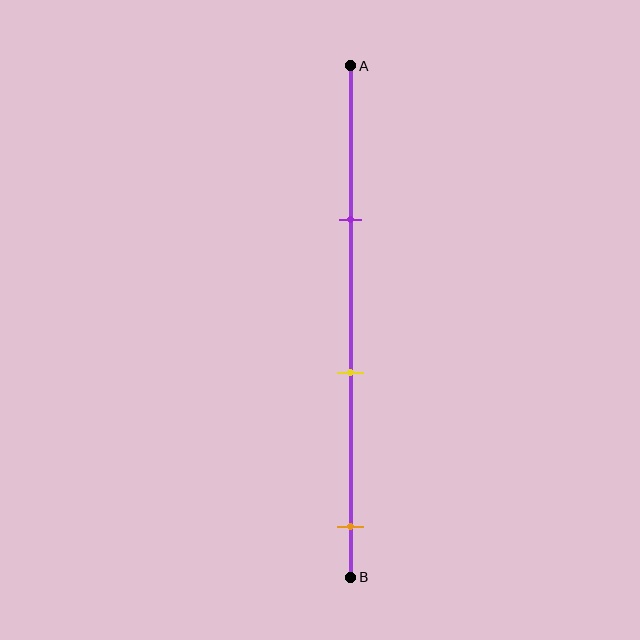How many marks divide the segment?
There are 3 marks dividing the segment.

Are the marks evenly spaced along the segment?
Yes, the marks are approximately evenly spaced.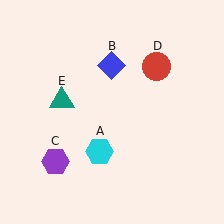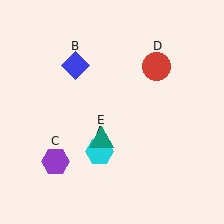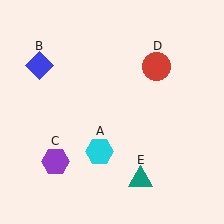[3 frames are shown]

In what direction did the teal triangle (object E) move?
The teal triangle (object E) moved down and to the right.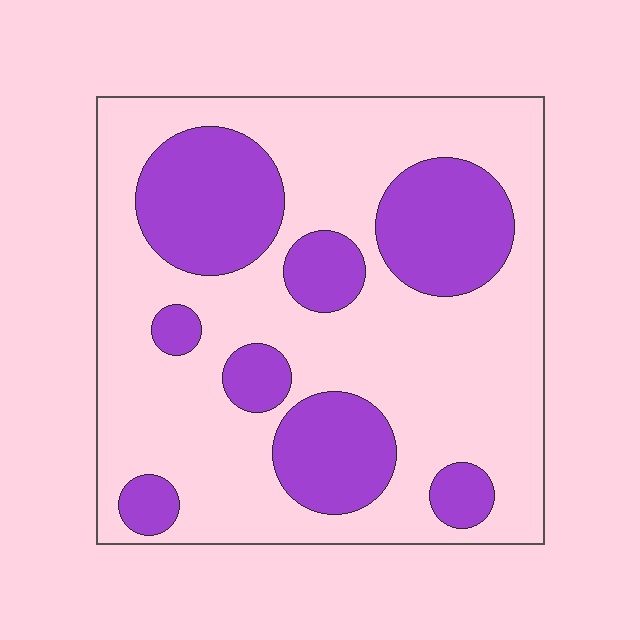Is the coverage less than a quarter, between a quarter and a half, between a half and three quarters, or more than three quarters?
Between a quarter and a half.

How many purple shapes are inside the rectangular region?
8.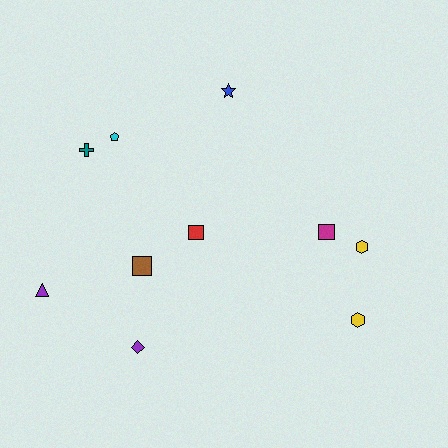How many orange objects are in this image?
There are no orange objects.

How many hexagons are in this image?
There are 2 hexagons.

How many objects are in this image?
There are 10 objects.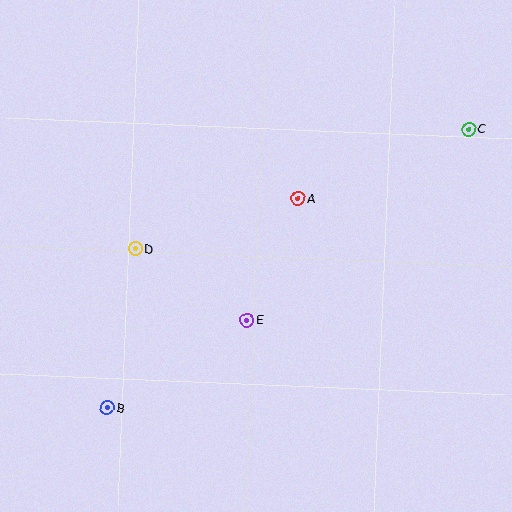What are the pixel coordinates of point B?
Point B is at (107, 408).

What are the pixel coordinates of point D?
Point D is at (135, 249).